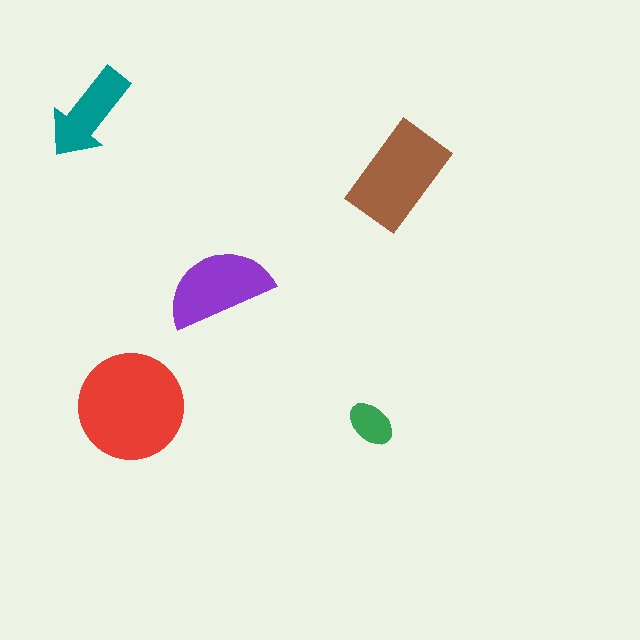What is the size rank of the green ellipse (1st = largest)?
5th.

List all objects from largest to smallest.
The red circle, the brown rectangle, the purple semicircle, the teal arrow, the green ellipse.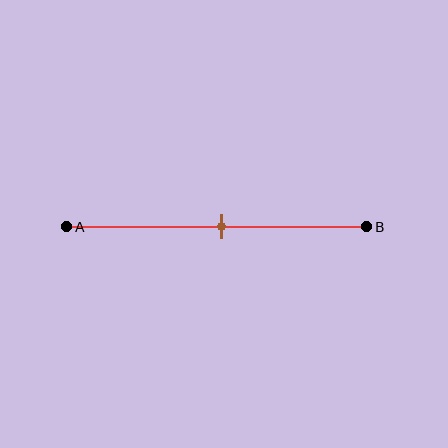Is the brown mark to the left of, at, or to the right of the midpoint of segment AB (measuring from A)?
The brown mark is approximately at the midpoint of segment AB.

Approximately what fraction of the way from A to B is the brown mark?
The brown mark is approximately 50% of the way from A to B.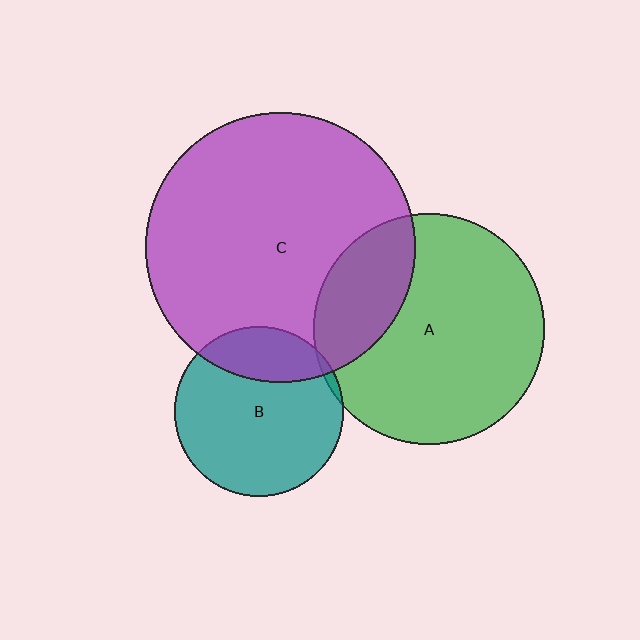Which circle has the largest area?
Circle C (purple).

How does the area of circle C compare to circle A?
Approximately 1.4 times.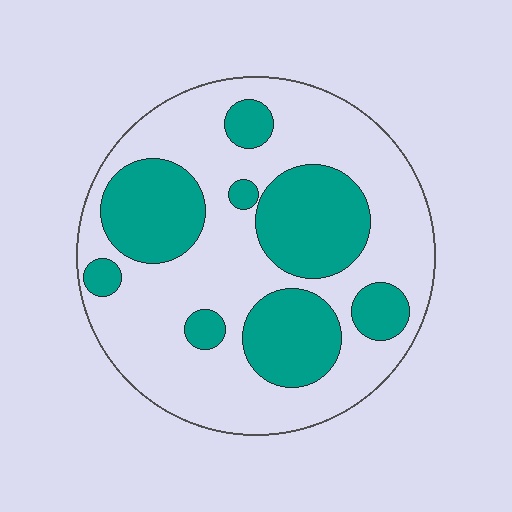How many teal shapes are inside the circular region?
8.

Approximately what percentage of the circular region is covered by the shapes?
Approximately 35%.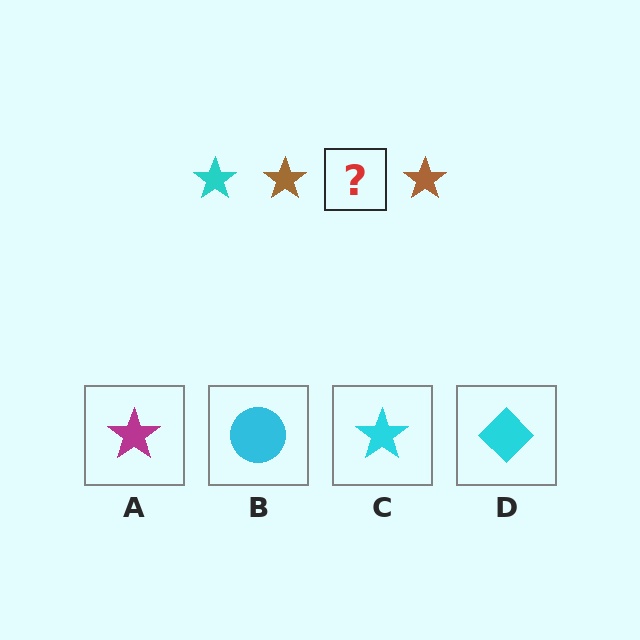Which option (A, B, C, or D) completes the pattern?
C.